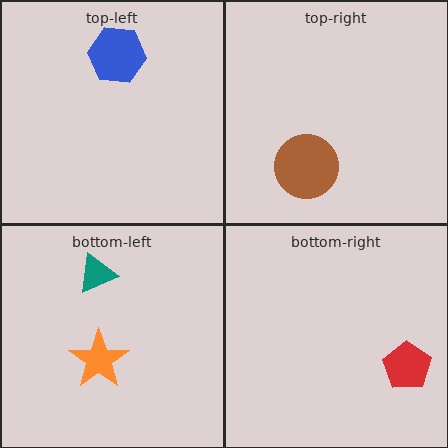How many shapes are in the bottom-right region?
1.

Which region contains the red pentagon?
The bottom-right region.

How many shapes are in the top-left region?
1.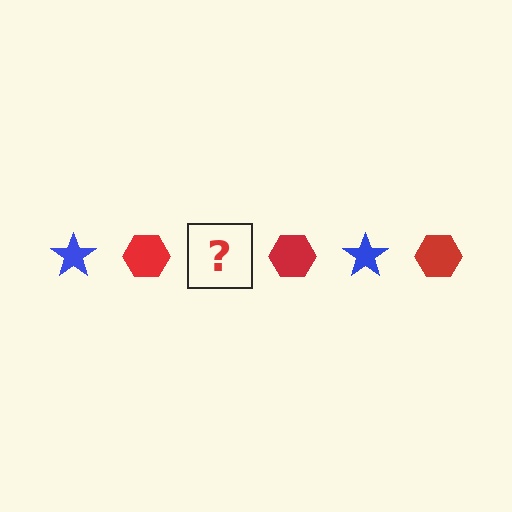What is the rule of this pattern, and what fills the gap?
The rule is that the pattern alternates between blue star and red hexagon. The gap should be filled with a blue star.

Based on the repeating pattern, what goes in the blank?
The blank should be a blue star.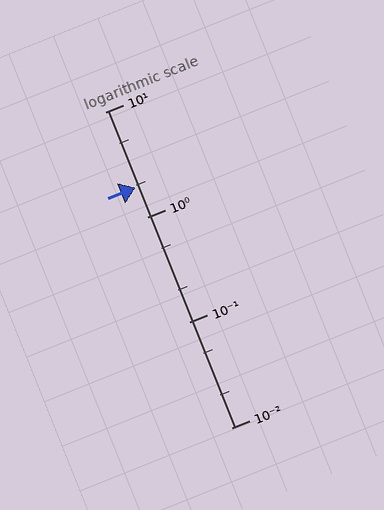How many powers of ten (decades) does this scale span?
The scale spans 3 decades, from 0.01 to 10.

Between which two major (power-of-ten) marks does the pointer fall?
The pointer is between 1 and 10.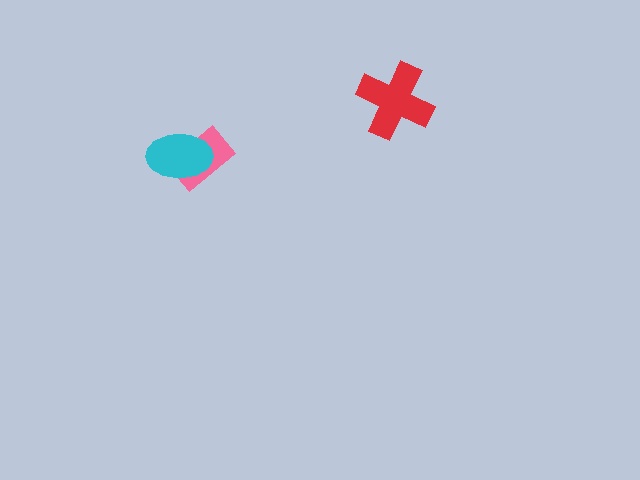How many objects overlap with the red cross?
0 objects overlap with the red cross.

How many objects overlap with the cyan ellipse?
1 object overlaps with the cyan ellipse.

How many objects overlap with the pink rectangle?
1 object overlaps with the pink rectangle.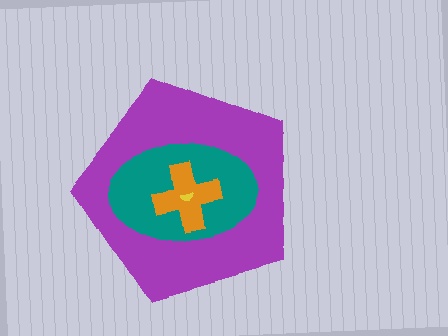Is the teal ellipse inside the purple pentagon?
Yes.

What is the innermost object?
The yellow semicircle.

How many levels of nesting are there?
4.